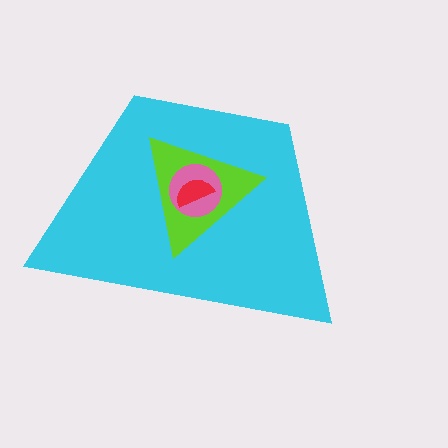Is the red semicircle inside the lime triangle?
Yes.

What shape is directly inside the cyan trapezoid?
The lime triangle.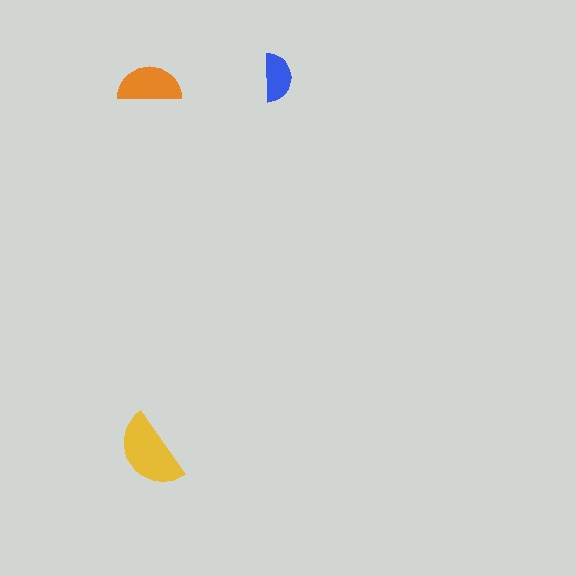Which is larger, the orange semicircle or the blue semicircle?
The orange one.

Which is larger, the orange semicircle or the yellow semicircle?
The yellow one.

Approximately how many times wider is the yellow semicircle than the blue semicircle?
About 1.5 times wider.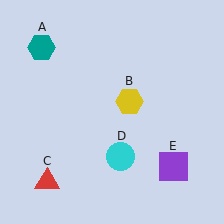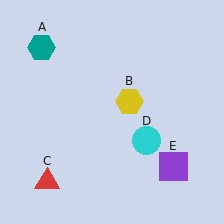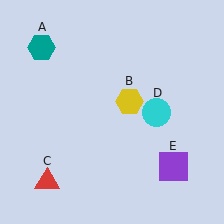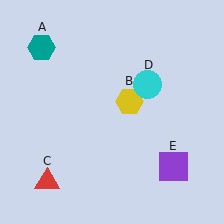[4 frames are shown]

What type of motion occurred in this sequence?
The cyan circle (object D) rotated counterclockwise around the center of the scene.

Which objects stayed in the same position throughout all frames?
Teal hexagon (object A) and yellow hexagon (object B) and red triangle (object C) and purple square (object E) remained stationary.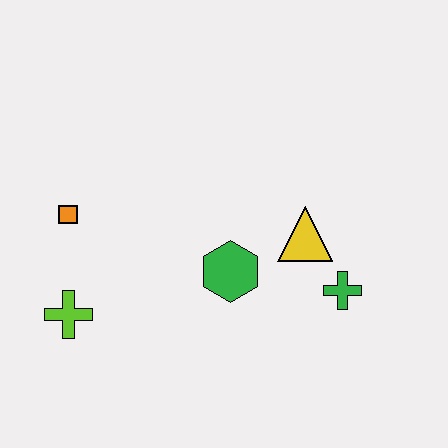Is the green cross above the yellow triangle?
No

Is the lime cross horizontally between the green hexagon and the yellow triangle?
No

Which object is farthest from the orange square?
The green cross is farthest from the orange square.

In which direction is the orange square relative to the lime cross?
The orange square is above the lime cross.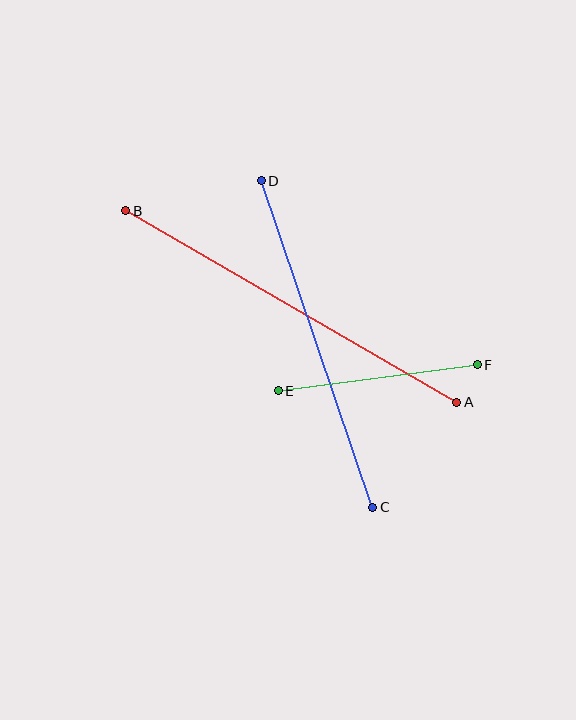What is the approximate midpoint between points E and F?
The midpoint is at approximately (378, 378) pixels.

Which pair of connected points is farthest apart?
Points A and B are farthest apart.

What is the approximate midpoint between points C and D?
The midpoint is at approximately (317, 344) pixels.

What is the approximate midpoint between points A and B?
The midpoint is at approximately (291, 307) pixels.